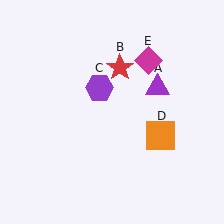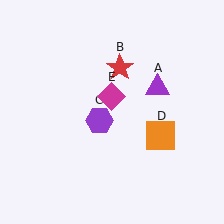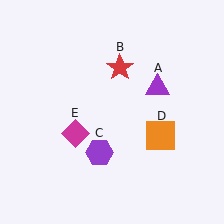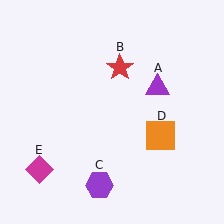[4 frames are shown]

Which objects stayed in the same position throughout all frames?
Purple triangle (object A) and red star (object B) and orange square (object D) remained stationary.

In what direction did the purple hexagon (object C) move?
The purple hexagon (object C) moved down.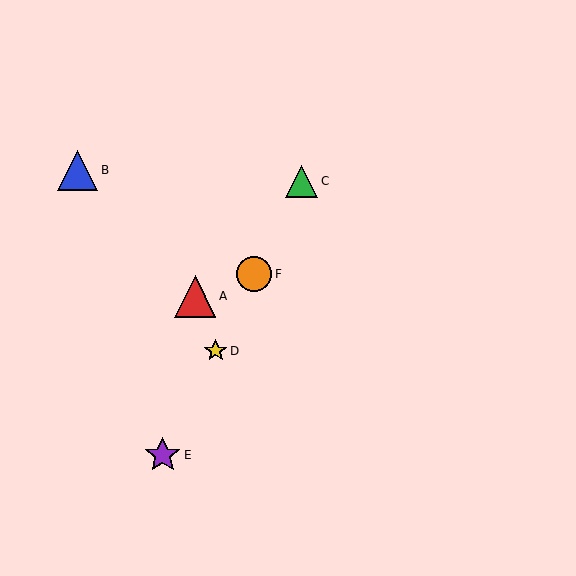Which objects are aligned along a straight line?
Objects C, D, E, F are aligned along a straight line.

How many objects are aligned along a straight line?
4 objects (C, D, E, F) are aligned along a straight line.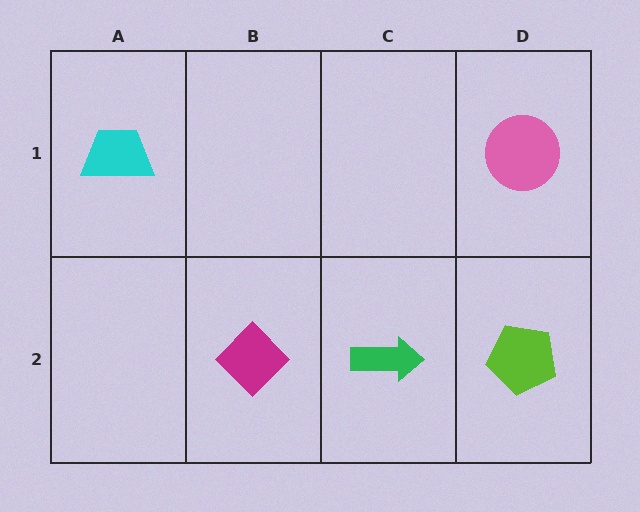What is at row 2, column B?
A magenta diamond.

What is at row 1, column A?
A cyan trapezoid.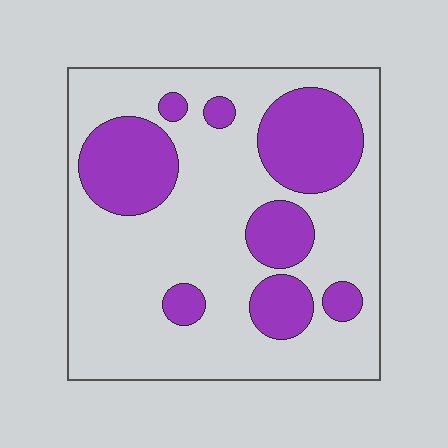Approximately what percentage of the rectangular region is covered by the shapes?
Approximately 30%.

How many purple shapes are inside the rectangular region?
8.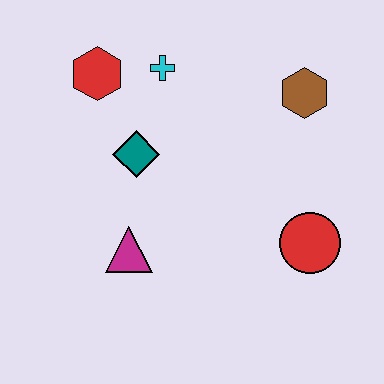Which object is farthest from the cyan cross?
The red circle is farthest from the cyan cross.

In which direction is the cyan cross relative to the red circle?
The cyan cross is above the red circle.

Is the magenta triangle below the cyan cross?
Yes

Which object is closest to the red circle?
The brown hexagon is closest to the red circle.